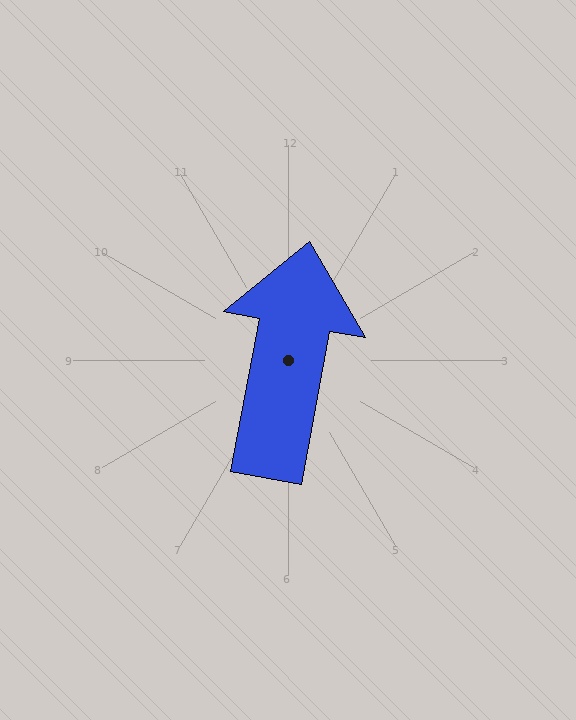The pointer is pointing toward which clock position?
Roughly 12 o'clock.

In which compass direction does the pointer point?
North.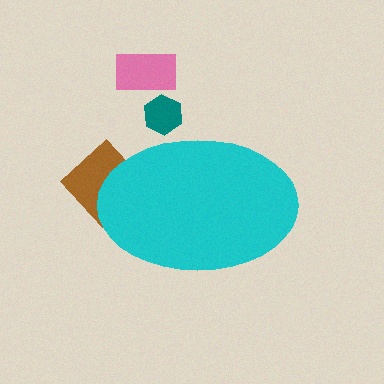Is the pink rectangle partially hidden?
No, the pink rectangle is fully visible.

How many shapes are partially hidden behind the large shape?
2 shapes are partially hidden.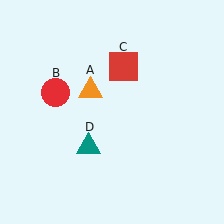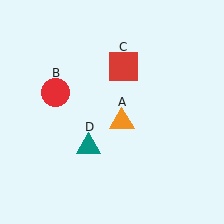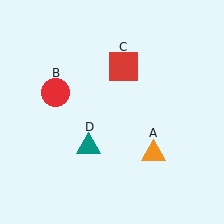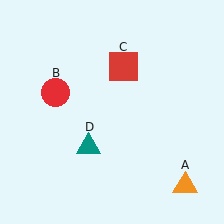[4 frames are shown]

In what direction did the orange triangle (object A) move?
The orange triangle (object A) moved down and to the right.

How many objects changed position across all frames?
1 object changed position: orange triangle (object A).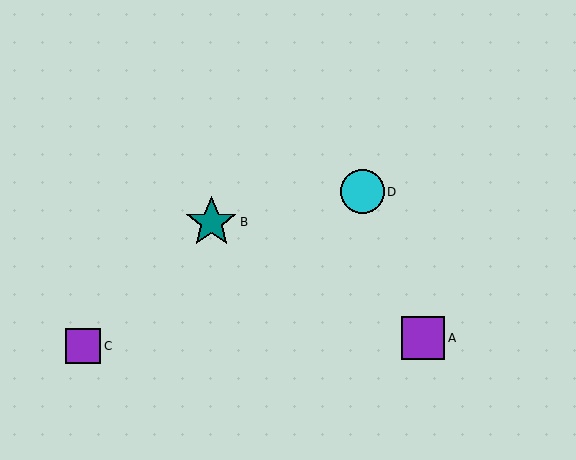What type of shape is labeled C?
Shape C is a purple square.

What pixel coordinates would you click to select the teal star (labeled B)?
Click at (211, 222) to select the teal star B.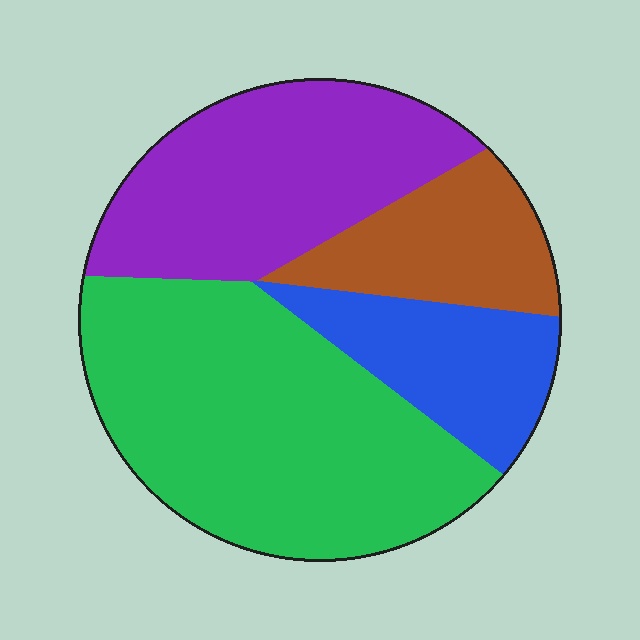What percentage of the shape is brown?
Brown covers around 15% of the shape.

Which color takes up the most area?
Green, at roughly 40%.